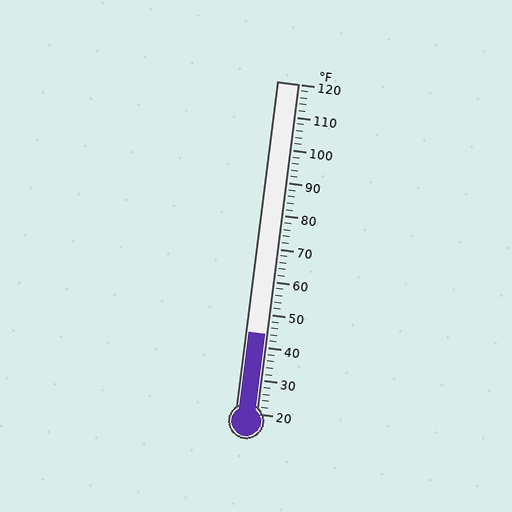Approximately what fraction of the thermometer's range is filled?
The thermometer is filled to approximately 25% of its range.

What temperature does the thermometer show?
The thermometer shows approximately 44°F.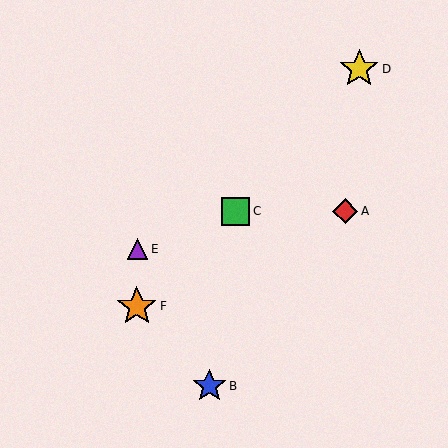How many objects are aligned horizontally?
2 objects (A, C) are aligned horizontally.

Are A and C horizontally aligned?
Yes, both are at y≈211.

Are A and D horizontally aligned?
No, A is at y≈211 and D is at y≈69.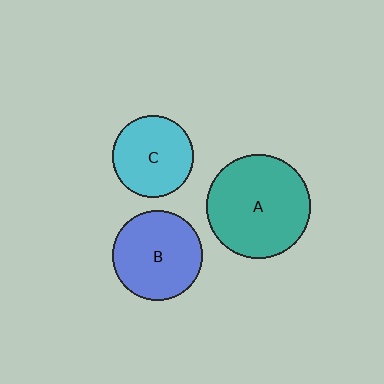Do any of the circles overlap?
No, none of the circles overlap.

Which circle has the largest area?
Circle A (teal).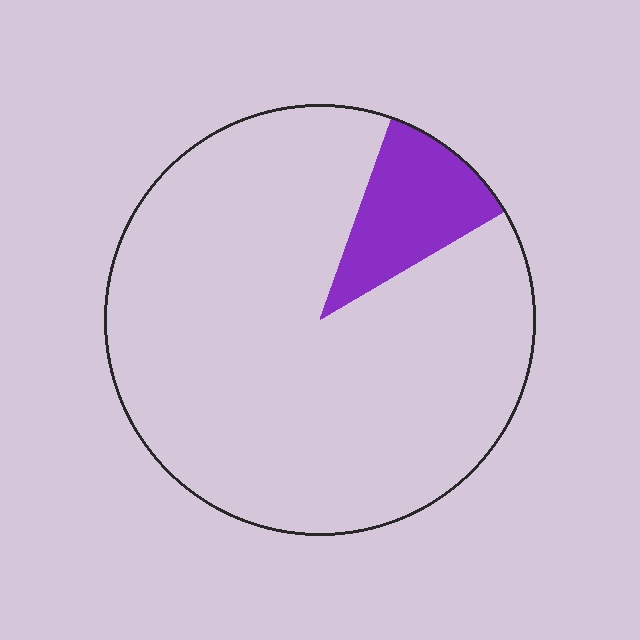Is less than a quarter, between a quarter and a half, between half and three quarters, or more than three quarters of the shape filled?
Less than a quarter.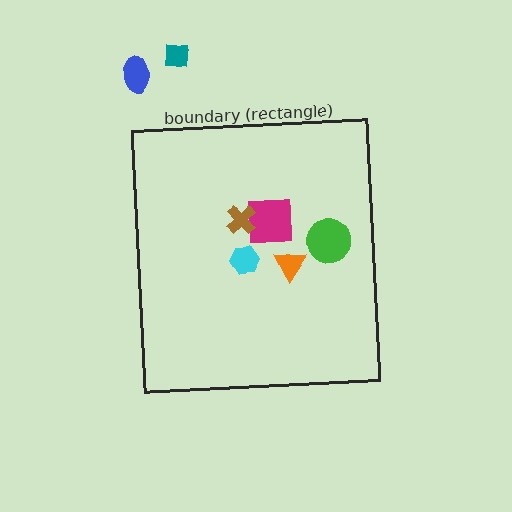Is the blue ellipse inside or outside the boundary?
Outside.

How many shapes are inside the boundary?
5 inside, 2 outside.